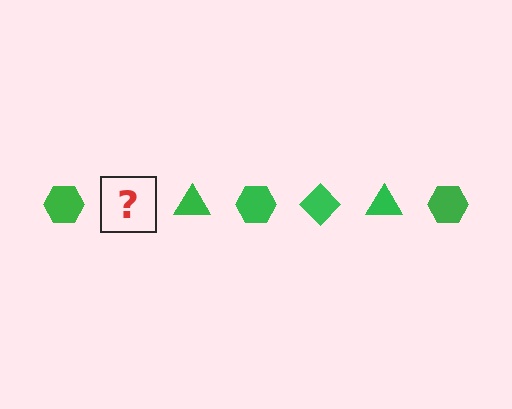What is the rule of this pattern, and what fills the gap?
The rule is that the pattern cycles through hexagon, diamond, triangle shapes in green. The gap should be filled with a green diamond.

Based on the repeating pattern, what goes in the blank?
The blank should be a green diamond.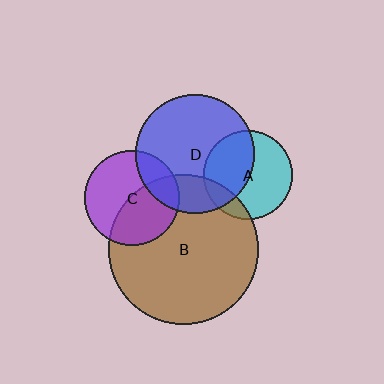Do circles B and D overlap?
Yes.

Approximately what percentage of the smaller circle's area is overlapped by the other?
Approximately 20%.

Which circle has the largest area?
Circle B (brown).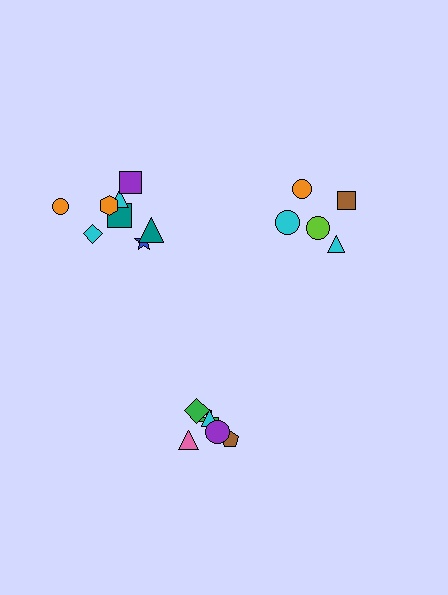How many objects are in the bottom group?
There are 6 objects.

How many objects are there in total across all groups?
There are 19 objects.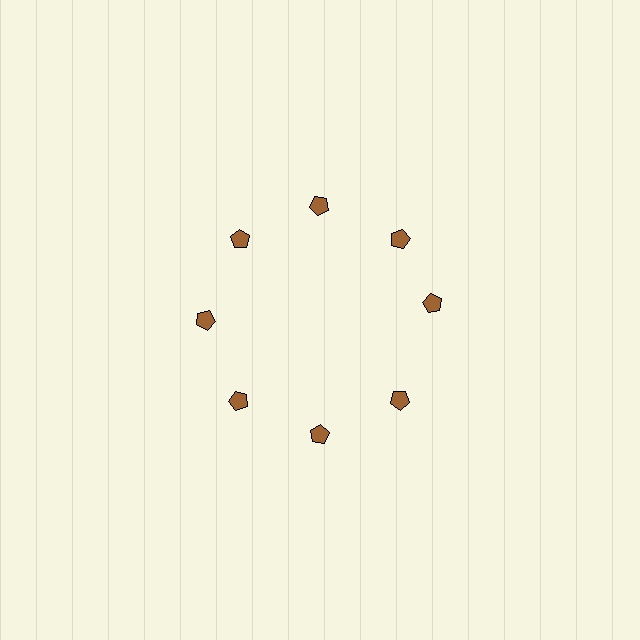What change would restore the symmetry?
The symmetry would be restored by rotating it back into even spacing with its neighbors so that all 8 pentagons sit at equal angles and equal distance from the center.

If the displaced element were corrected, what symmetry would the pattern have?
It would have 8-fold rotational symmetry — the pattern would map onto itself every 45 degrees.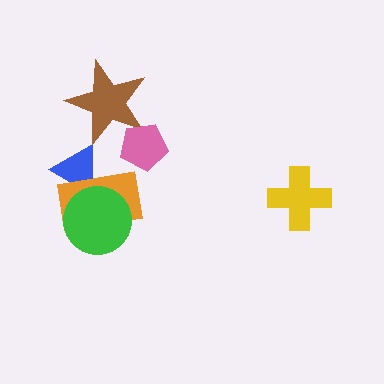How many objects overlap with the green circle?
2 objects overlap with the green circle.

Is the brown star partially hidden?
Yes, it is partially covered by another shape.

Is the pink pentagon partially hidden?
No, no other shape covers it.